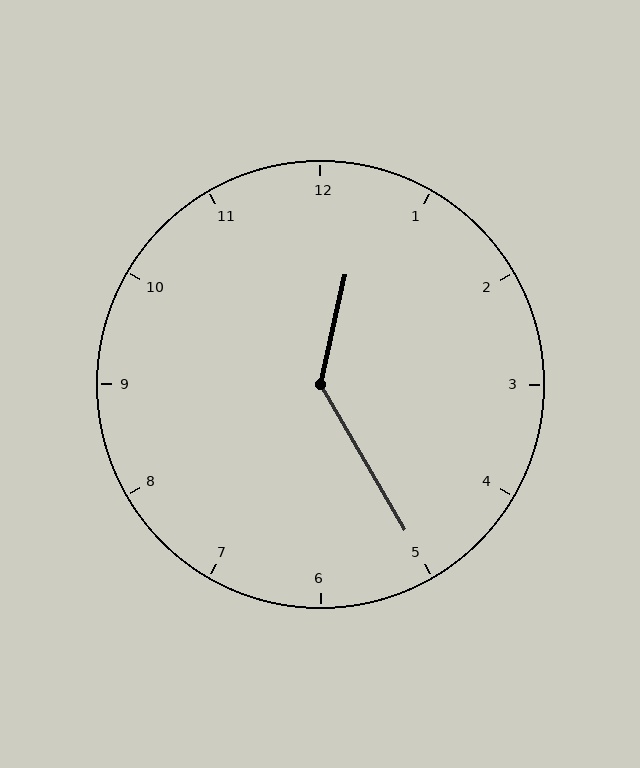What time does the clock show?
12:25.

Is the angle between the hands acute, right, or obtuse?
It is obtuse.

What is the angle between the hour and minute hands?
Approximately 138 degrees.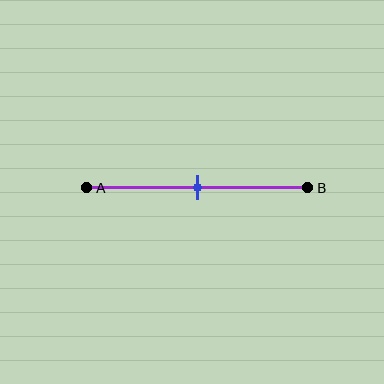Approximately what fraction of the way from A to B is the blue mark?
The blue mark is approximately 50% of the way from A to B.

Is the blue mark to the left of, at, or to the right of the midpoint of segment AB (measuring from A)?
The blue mark is approximately at the midpoint of segment AB.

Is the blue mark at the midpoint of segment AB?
Yes, the mark is approximately at the midpoint.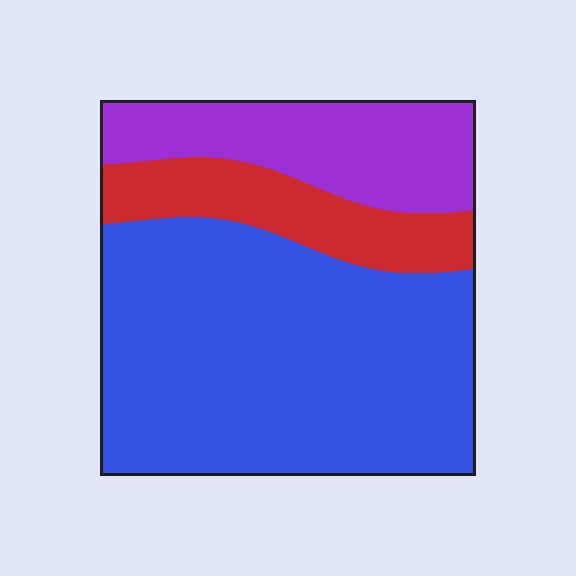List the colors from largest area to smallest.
From largest to smallest: blue, purple, red.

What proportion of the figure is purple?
Purple takes up less than a quarter of the figure.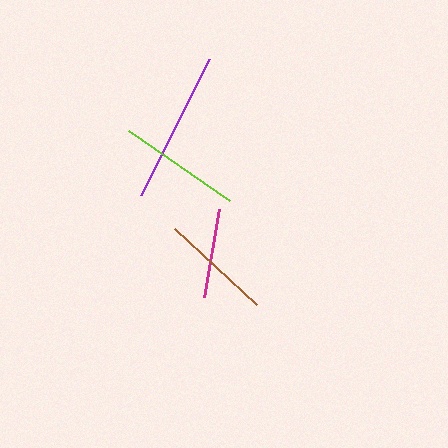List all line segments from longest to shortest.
From longest to shortest: purple, lime, brown, magenta.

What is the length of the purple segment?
The purple segment is approximately 152 pixels long.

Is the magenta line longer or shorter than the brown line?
The brown line is longer than the magenta line.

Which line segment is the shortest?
The magenta line is the shortest at approximately 90 pixels.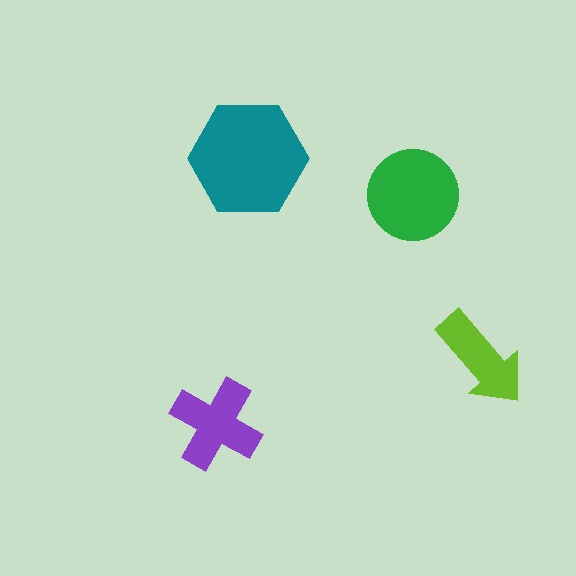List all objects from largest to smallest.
The teal hexagon, the green circle, the purple cross, the lime arrow.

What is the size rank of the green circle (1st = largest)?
2nd.